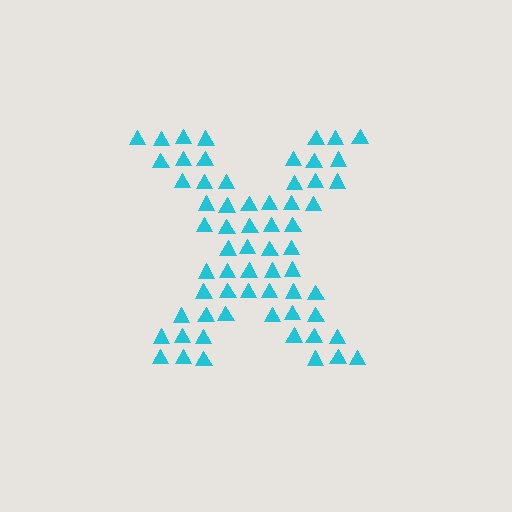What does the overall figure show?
The overall figure shows the letter X.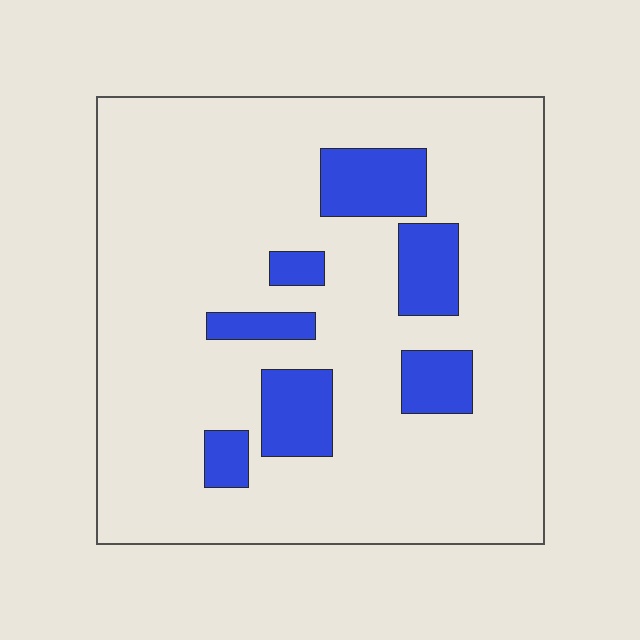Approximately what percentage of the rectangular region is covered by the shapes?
Approximately 15%.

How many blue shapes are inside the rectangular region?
7.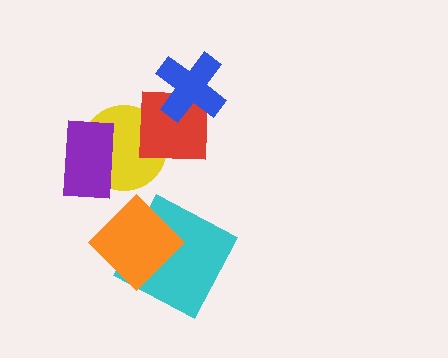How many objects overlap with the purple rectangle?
1 object overlaps with the purple rectangle.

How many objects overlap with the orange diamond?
1 object overlaps with the orange diamond.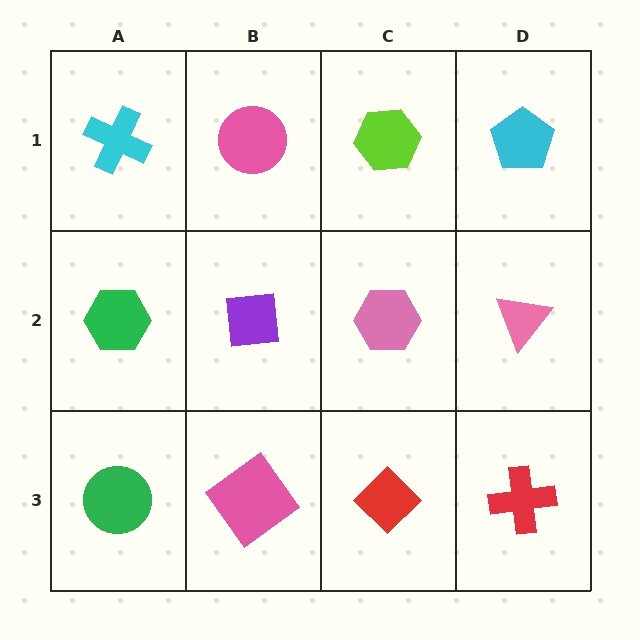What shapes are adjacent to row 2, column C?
A lime hexagon (row 1, column C), a red diamond (row 3, column C), a purple square (row 2, column B), a pink triangle (row 2, column D).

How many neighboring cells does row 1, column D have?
2.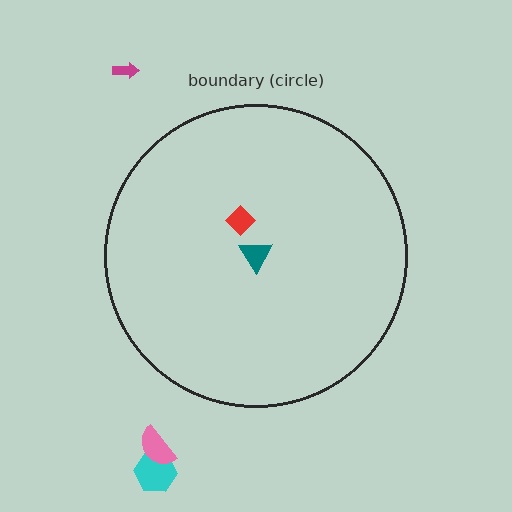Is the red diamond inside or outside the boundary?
Inside.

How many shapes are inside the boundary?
2 inside, 3 outside.